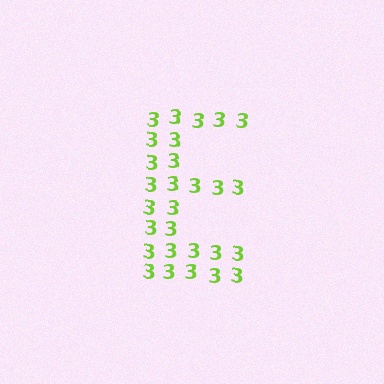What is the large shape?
The large shape is the letter E.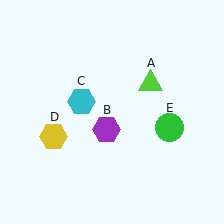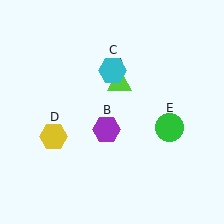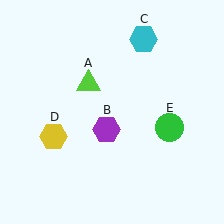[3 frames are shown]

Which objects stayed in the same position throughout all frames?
Purple hexagon (object B) and yellow hexagon (object D) and green circle (object E) remained stationary.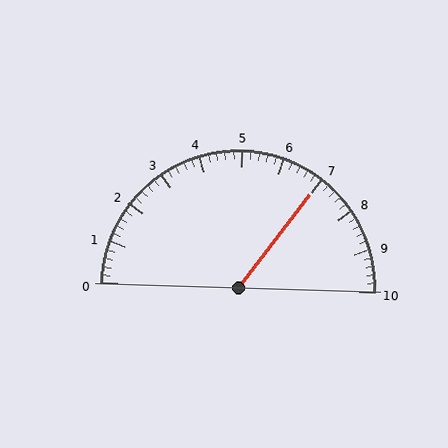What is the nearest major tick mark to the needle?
The nearest major tick mark is 7.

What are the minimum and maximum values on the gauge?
The gauge ranges from 0 to 10.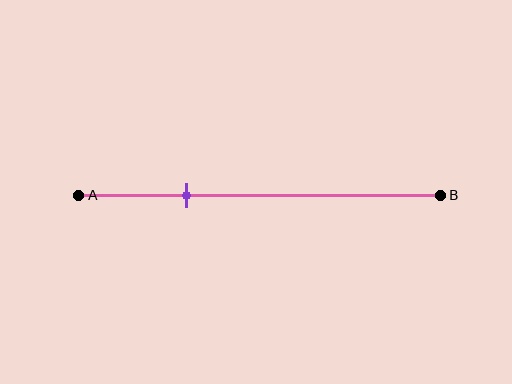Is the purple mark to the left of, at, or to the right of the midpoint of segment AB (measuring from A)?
The purple mark is to the left of the midpoint of segment AB.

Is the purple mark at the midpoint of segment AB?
No, the mark is at about 30% from A, not at the 50% midpoint.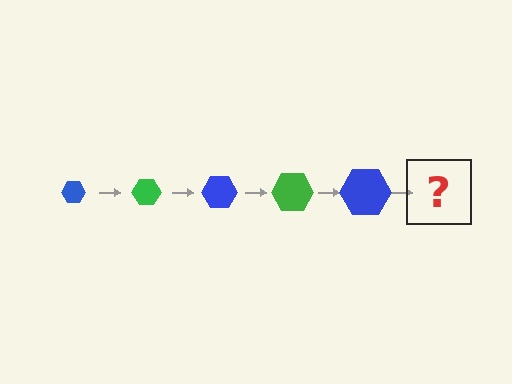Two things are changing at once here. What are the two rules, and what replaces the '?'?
The two rules are that the hexagon grows larger each step and the color cycles through blue and green. The '?' should be a green hexagon, larger than the previous one.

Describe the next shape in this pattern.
It should be a green hexagon, larger than the previous one.